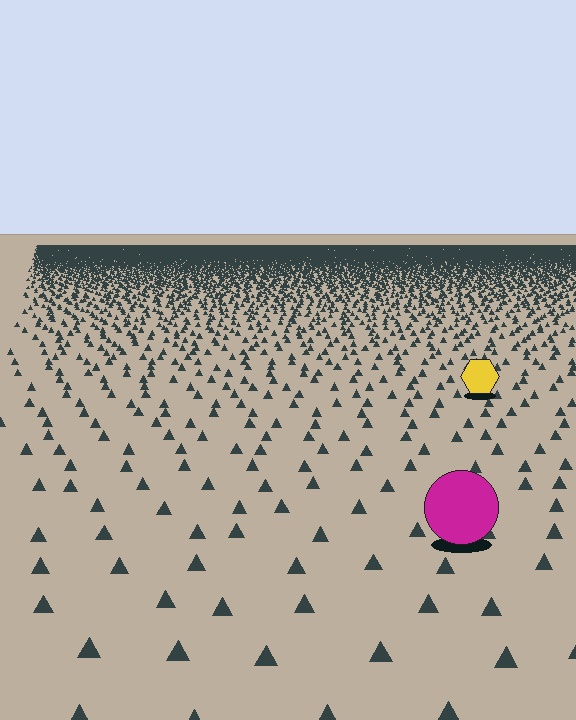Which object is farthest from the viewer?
The yellow hexagon is farthest from the viewer. It appears smaller and the ground texture around it is denser.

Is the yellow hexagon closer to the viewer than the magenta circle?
No. The magenta circle is closer — you can tell from the texture gradient: the ground texture is coarser near it.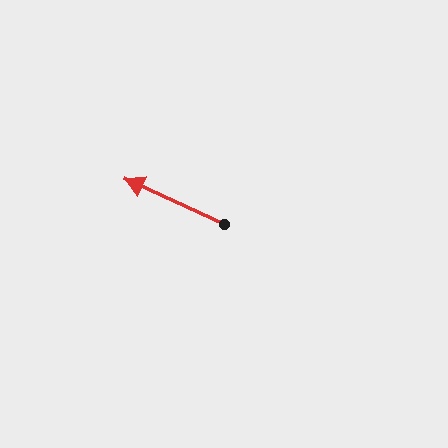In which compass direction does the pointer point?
Northwest.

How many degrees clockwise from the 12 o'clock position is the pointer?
Approximately 295 degrees.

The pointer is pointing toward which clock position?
Roughly 10 o'clock.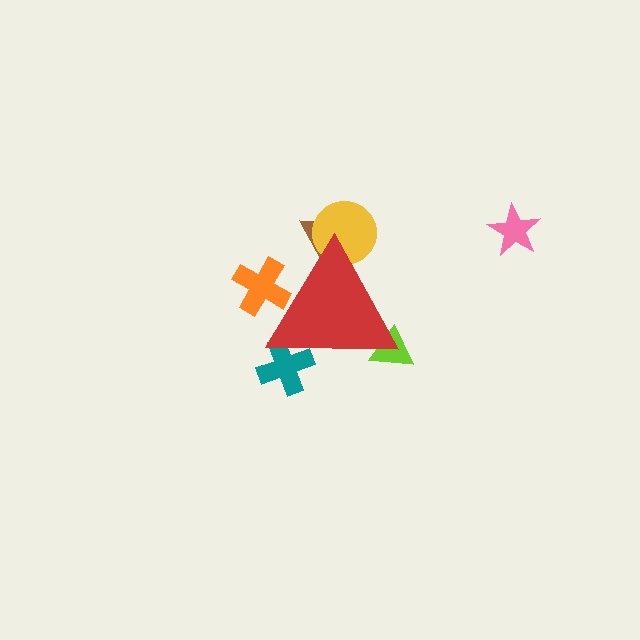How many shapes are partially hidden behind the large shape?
5 shapes are partially hidden.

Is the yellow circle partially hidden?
Yes, the yellow circle is partially hidden behind the red triangle.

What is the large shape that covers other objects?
A red triangle.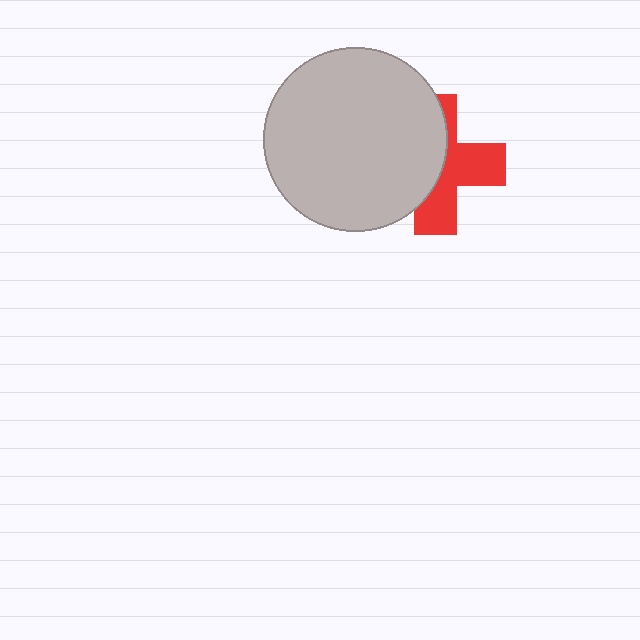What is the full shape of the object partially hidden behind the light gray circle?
The partially hidden object is a red cross.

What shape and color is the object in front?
The object in front is a light gray circle.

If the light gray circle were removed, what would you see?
You would see the complete red cross.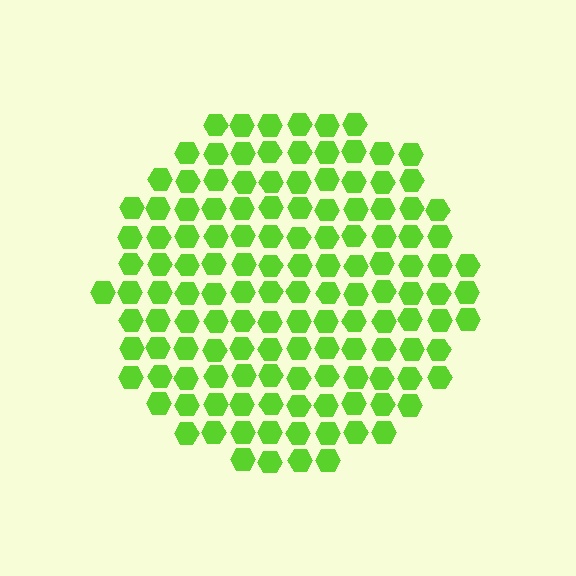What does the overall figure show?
The overall figure shows a circle.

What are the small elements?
The small elements are hexagons.